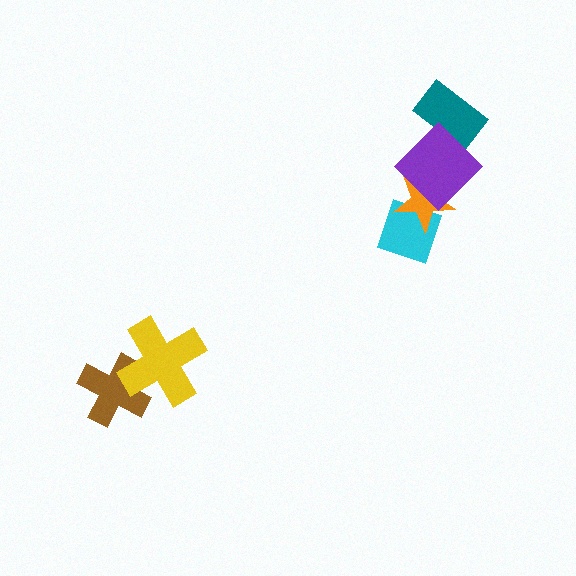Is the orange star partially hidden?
Yes, it is partially covered by another shape.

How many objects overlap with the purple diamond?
2 objects overlap with the purple diamond.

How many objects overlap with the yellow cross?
1 object overlaps with the yellow cross.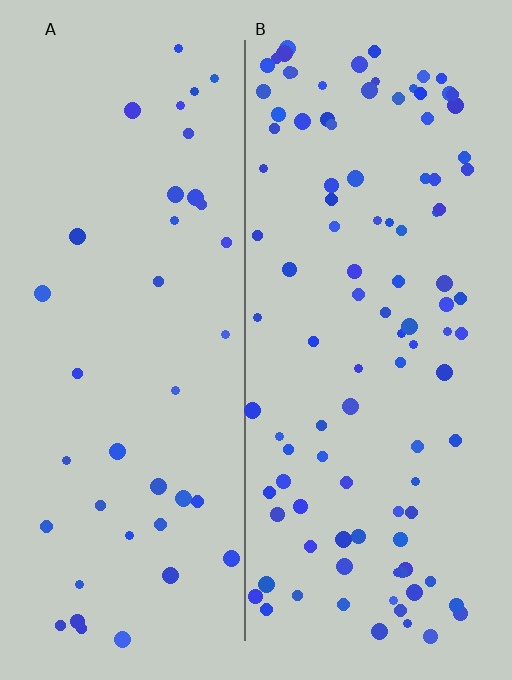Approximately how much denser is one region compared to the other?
Approximately 2.7× — region B over region A.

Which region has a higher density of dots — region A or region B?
B (the right).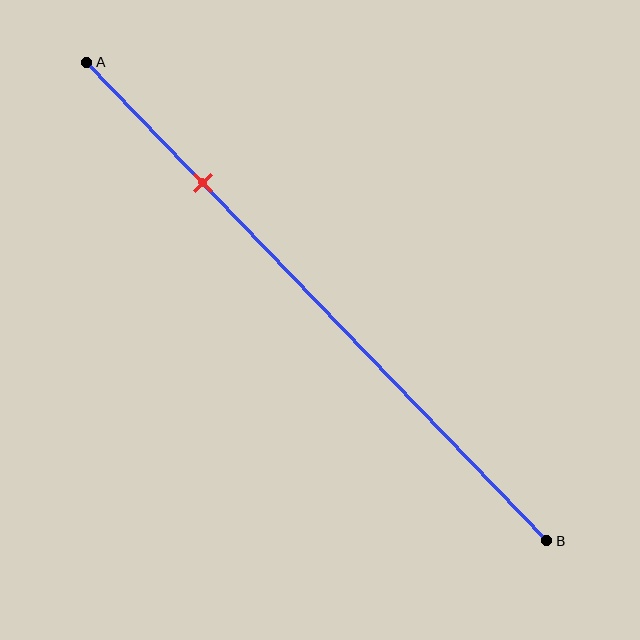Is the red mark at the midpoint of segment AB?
No, the mark is at about 25% from A, not at the 50% midpoint.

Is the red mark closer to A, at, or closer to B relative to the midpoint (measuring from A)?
The red mark is closer to point A than the midpoint of segment AB.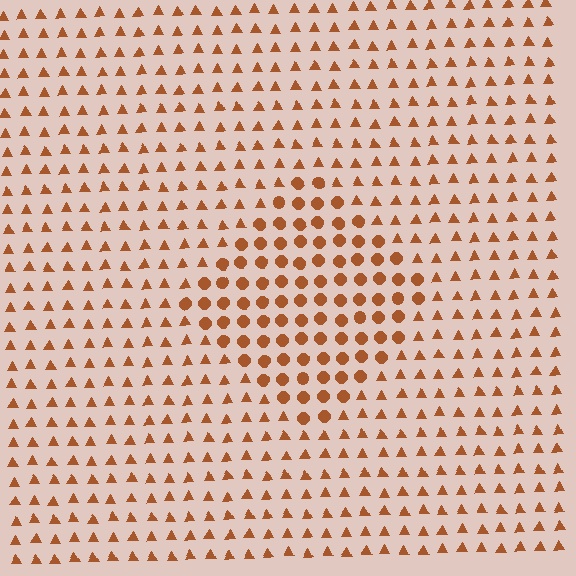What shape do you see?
I see a diamond.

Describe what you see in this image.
The image is filled with small brown elements arranged in a uniform grid. A diamond-shaped region contains circles, while the surrounding area contains triangles. The boundary is defined purely by the change in element shape.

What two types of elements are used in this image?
The image uses circles inside the diamond region and triangles outside it.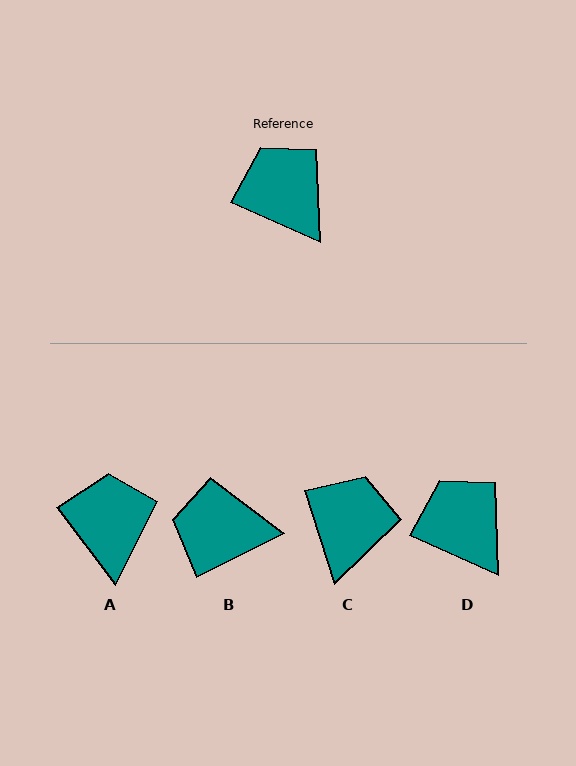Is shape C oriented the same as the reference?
No, it is off by about 48 degrees.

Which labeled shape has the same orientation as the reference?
D.